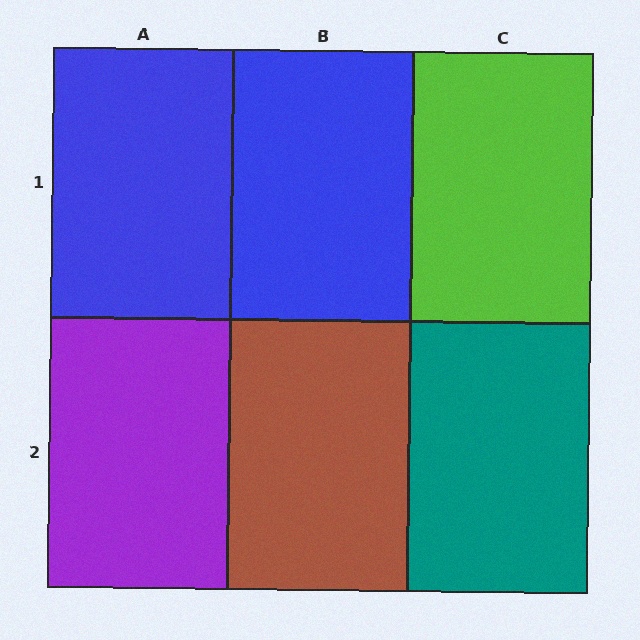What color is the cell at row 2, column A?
Purple.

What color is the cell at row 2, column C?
Teal.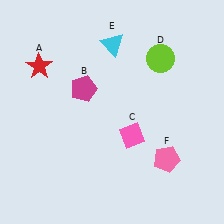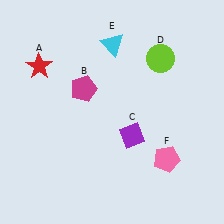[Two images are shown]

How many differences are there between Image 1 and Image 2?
There is 1 difference between the two images.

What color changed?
The diamond (C) changed from pink in Image 1 to purple in Image 2.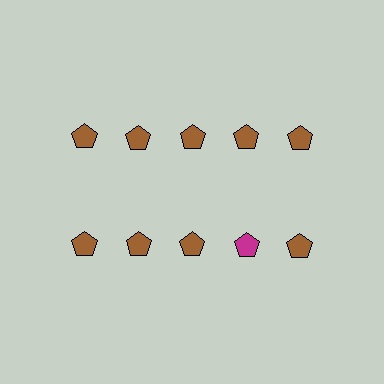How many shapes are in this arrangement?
There are 10 shapes arranged in a grid pattern.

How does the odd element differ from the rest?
It has a different color: magenta instead of brown.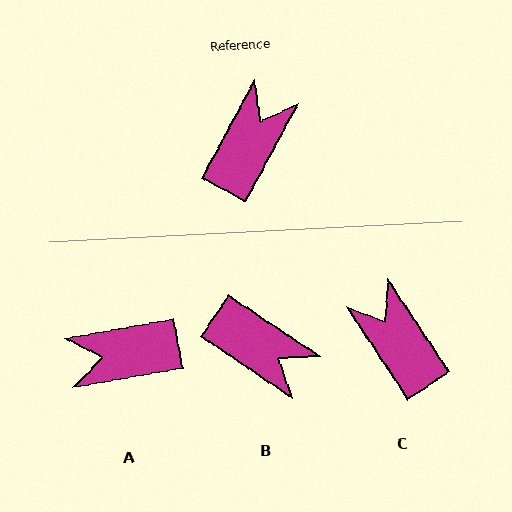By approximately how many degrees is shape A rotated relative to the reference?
Approximately 129 degrees counter-clockwise.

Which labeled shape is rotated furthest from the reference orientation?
A, about 129 degrees away.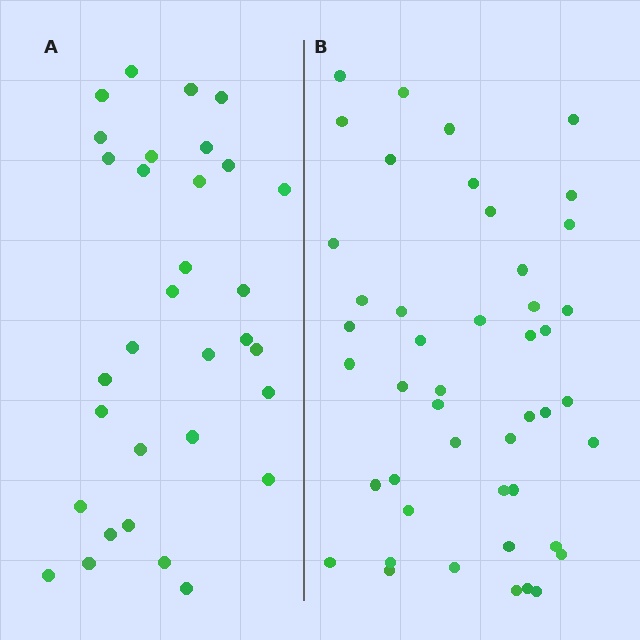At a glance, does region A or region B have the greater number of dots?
Region B (the right region) has more dots.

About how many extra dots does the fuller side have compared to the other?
Region B has approximately 15 more dots than region A.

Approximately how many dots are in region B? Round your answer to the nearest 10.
About 50 dots. (The exact count is 46, which rounds to 50.)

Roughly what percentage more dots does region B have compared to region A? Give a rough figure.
About 45% more.